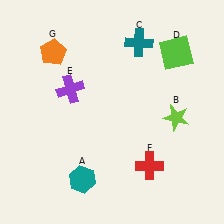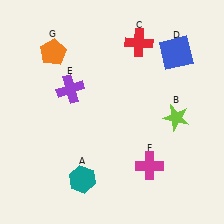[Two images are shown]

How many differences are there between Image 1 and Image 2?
There are 3 differences between the two images.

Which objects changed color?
C changed from teal to red. D changed from lime to blue. F changed from red to magenta.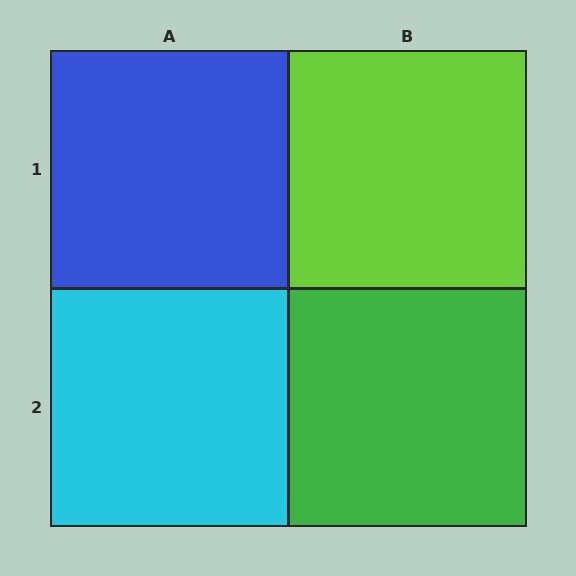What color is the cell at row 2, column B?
Green.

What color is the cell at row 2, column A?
Cyan.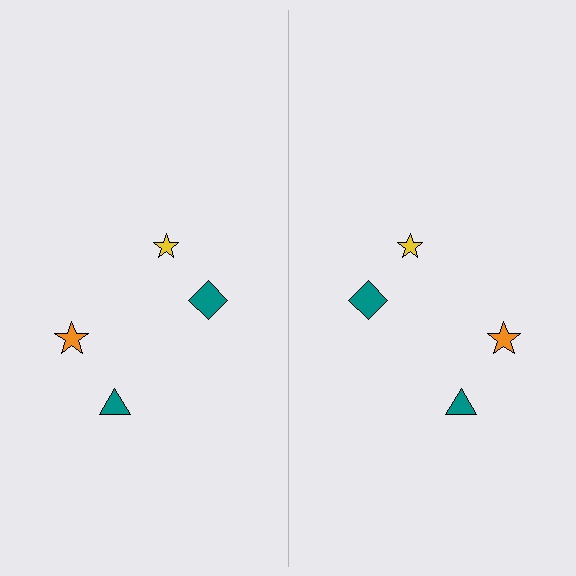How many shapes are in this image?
There are 8 shapes in this image.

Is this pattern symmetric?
Yes, this pattern has bilateral (reflection) symmetry.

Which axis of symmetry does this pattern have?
The pattern has a vertical axis of symmetry running through the center of the image.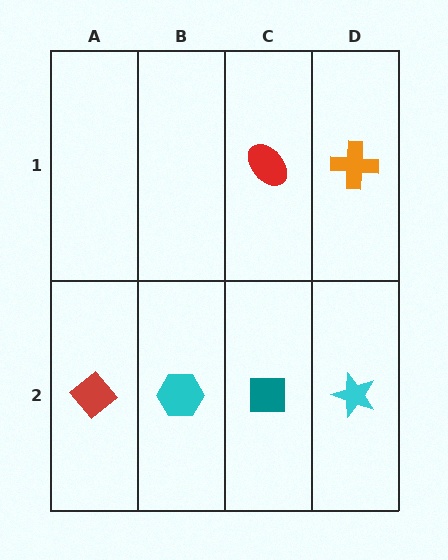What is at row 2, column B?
A cyan hexagon.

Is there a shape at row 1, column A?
No, that cell is empty.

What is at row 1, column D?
An orange cross.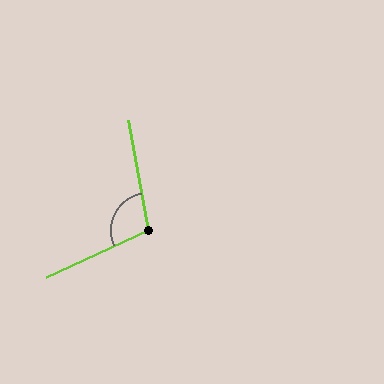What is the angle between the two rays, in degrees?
Approximately 104 degrees.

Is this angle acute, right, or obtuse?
It is obtuse.